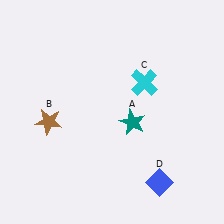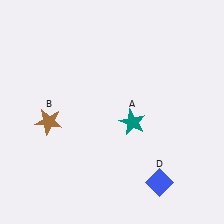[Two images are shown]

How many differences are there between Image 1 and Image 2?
There is 1 difference between the two images.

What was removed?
The cyan cross (C) was removed in Image 2.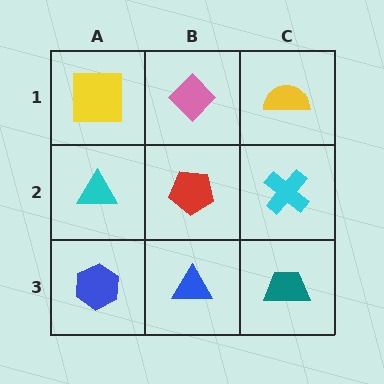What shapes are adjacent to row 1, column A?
A cyan triangle (row 2, column A), a pink diamond (row 1, column B).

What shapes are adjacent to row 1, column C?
A cyan cross (row 2, column C), a pink diamond (row 1, column B).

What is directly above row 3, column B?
A red pentagon.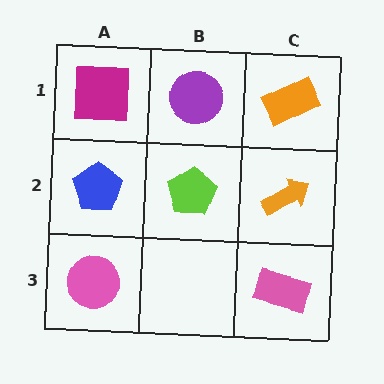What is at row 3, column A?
A pink circle.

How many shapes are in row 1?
3 shapes.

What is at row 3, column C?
A pink rectangle.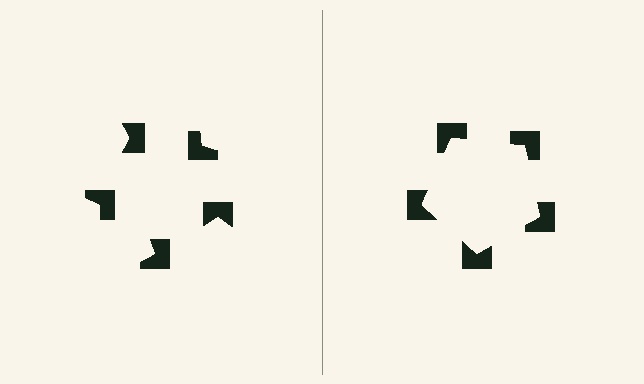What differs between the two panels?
The notched squares are positioned identically on both sides; only the wedge orientations differ. On the right they align to a pentagon; on the left they are misaligned.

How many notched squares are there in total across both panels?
10 — 5 on each side.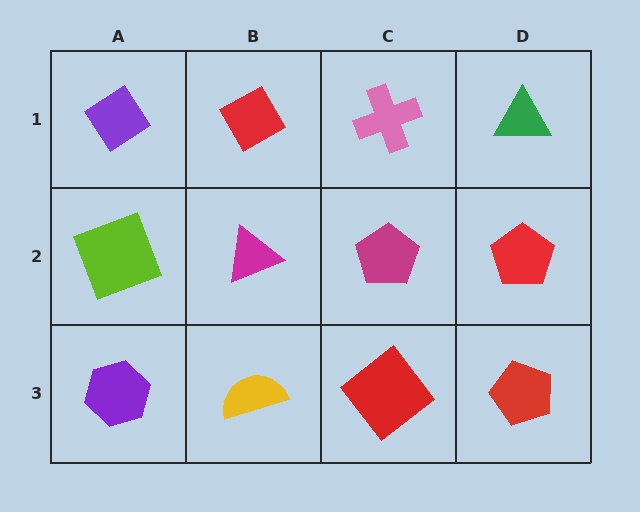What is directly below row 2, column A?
A purple hexagon.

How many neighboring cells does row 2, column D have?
3.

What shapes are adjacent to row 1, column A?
A lime square (row 2, column A), a red diamond (row 1, column B).